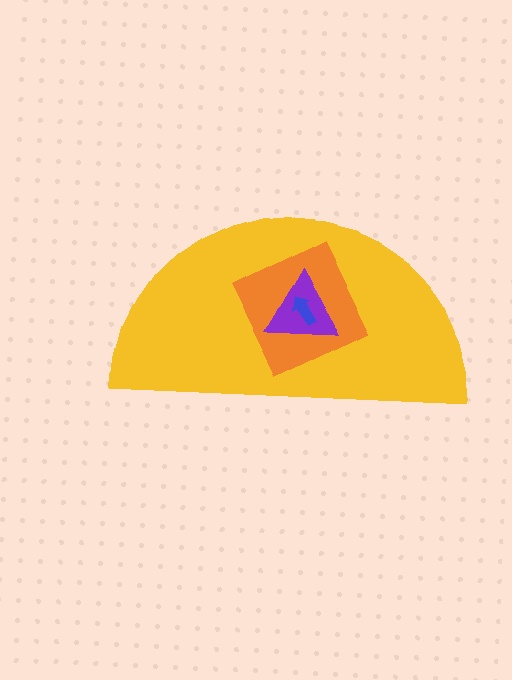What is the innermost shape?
The blue arrow.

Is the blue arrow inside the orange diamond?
Yes.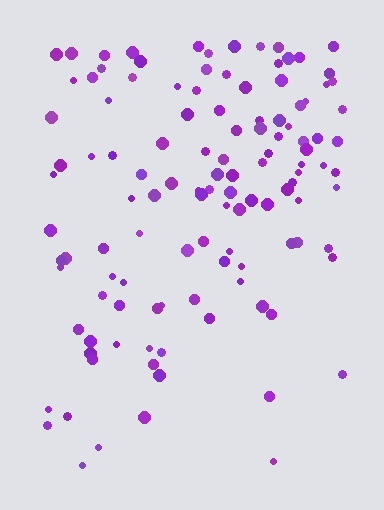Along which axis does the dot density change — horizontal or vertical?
Vertical.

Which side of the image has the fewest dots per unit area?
The bottom.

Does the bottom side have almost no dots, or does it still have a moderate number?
Still a moderate number, just noticeably fewer than the top.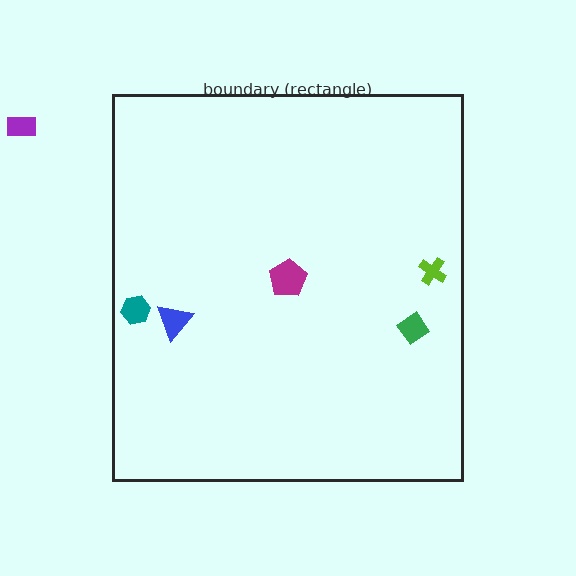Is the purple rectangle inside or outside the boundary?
Outside.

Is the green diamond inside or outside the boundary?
Inside.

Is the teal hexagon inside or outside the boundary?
Inside.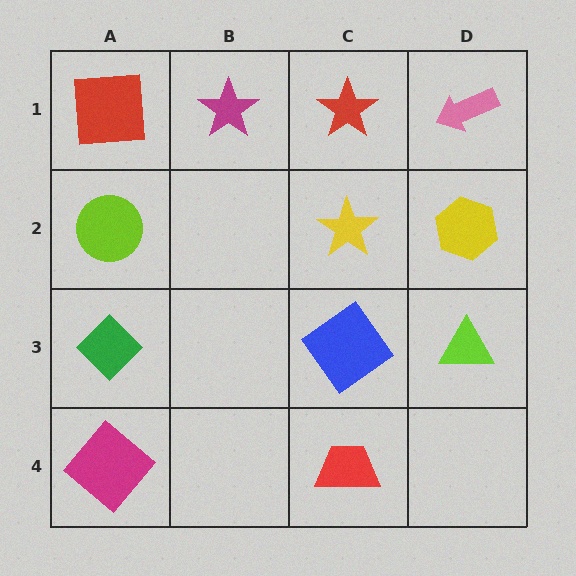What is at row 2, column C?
A yellow star.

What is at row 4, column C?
A red trapezoid.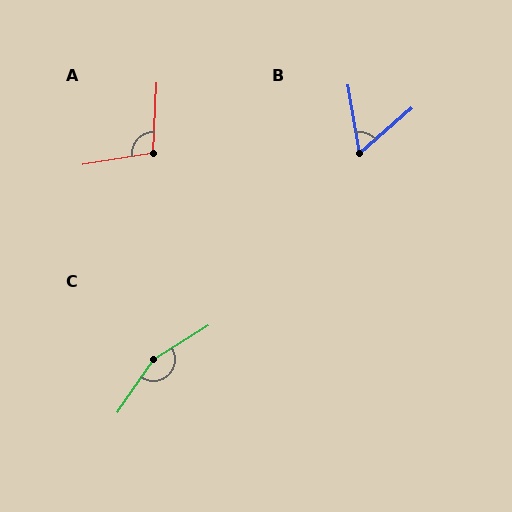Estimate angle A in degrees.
Approximately 102 degrees.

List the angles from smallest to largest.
B (58°), A (102°), C (157°).